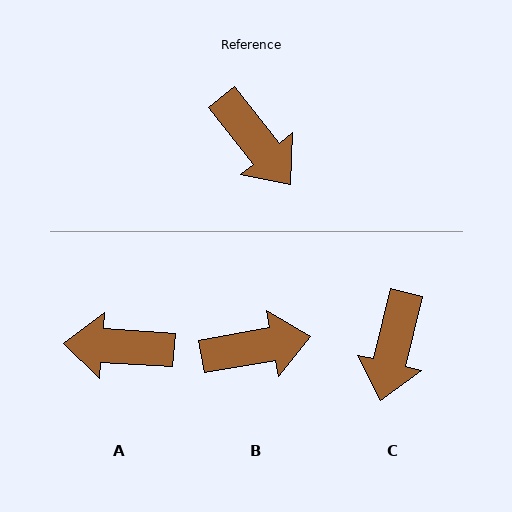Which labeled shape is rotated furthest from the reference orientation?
A, about 132 degrees away.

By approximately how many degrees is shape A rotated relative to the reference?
Approximately 132 degrees clockwise.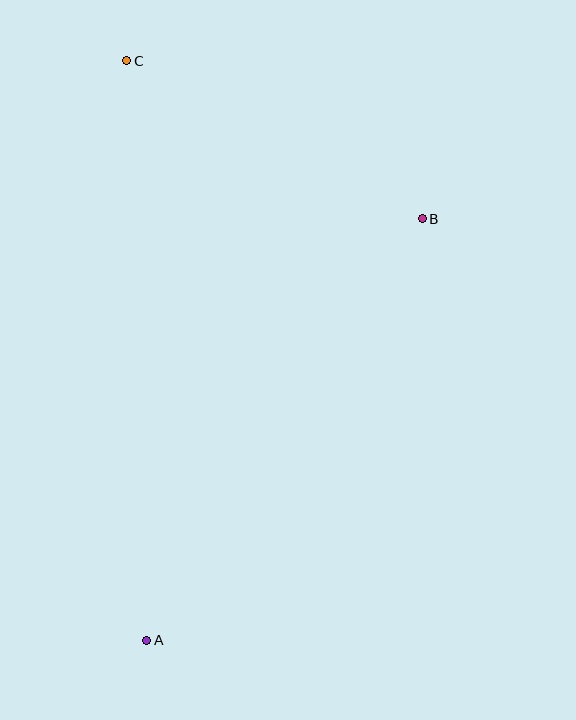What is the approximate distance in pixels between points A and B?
The distance between A and B is approximately 504 pixels.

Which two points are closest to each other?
Points B and C are closest to each other.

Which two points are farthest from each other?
Points A and C are farthest from each other.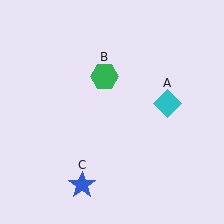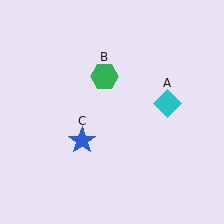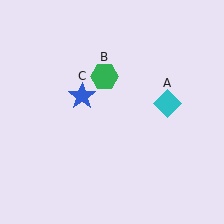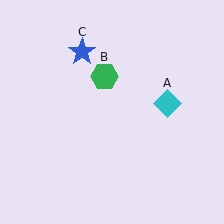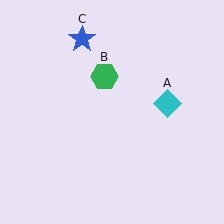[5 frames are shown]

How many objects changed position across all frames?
1 object changed position: blue star (object C).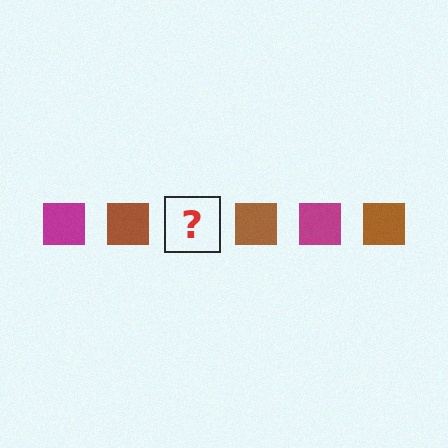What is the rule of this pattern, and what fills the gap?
The rule is that the pattern cycles through magenta, brown squares. The gap should be filled with a magenta square.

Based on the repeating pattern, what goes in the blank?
The blank should be a magenta square.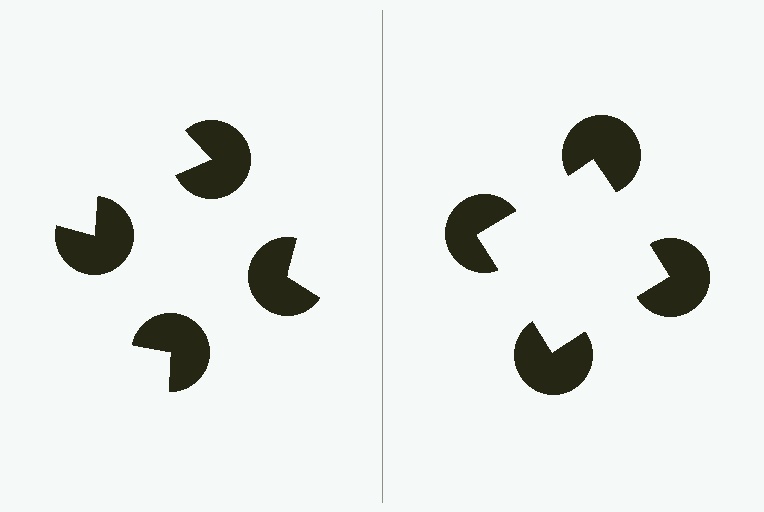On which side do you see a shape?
An illusory square appears on the right side. On the left side the wedge cuts are rotated, so no coherent shape forms.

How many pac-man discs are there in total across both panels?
8 — 4 on each side.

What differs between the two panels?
The pac-man discs are positioned identically on both sides; only the wedge orientations differ. On the right they align to a square; on the left they are misaligned.